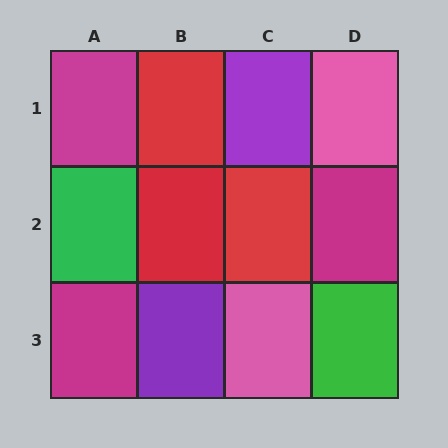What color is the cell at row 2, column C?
Red.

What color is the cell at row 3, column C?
Pink.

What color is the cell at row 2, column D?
Magenta.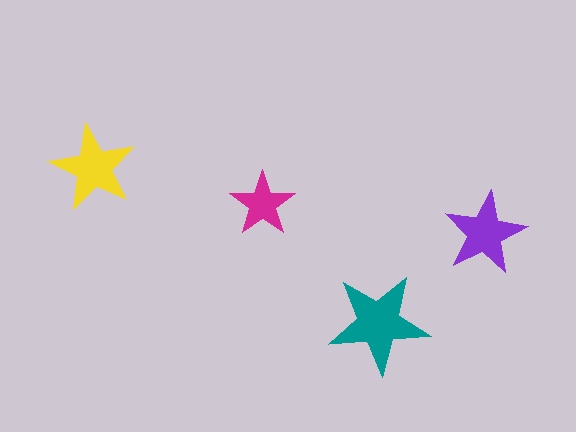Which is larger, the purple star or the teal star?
The teal one.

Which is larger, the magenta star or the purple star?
The purple one.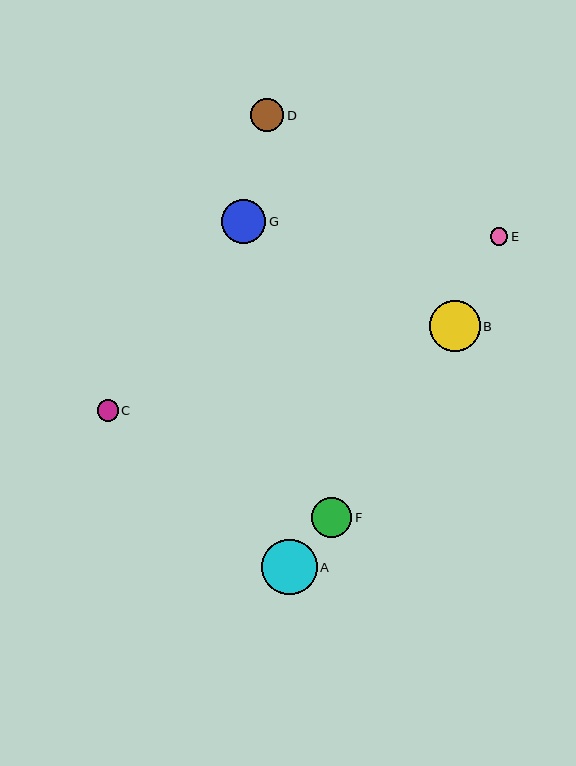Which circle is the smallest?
Circle E is the smallest with a size of approximately 18 pixels.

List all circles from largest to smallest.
From largest to smallest: A, B, G, F, D, C, E.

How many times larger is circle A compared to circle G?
Circle A is approximately 1.3 times the size of circle G.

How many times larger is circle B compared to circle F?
Circle B is approximately 1.3 times the size of circle F.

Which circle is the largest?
Circle A is the largest with a size of approximately 55 pixels.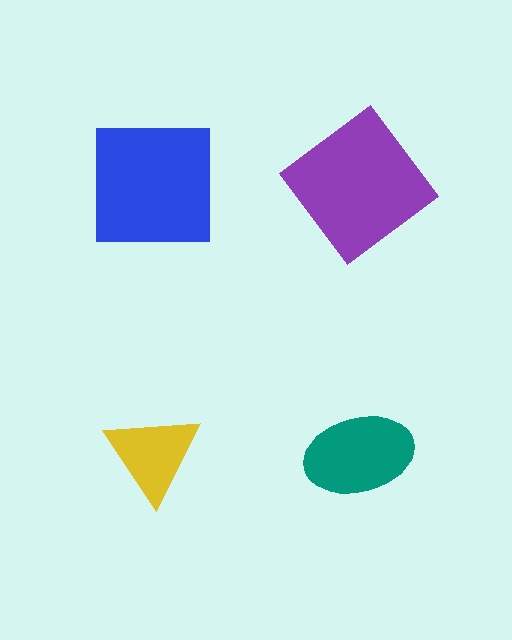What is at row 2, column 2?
A teal ellipse.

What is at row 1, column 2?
A purple diamond.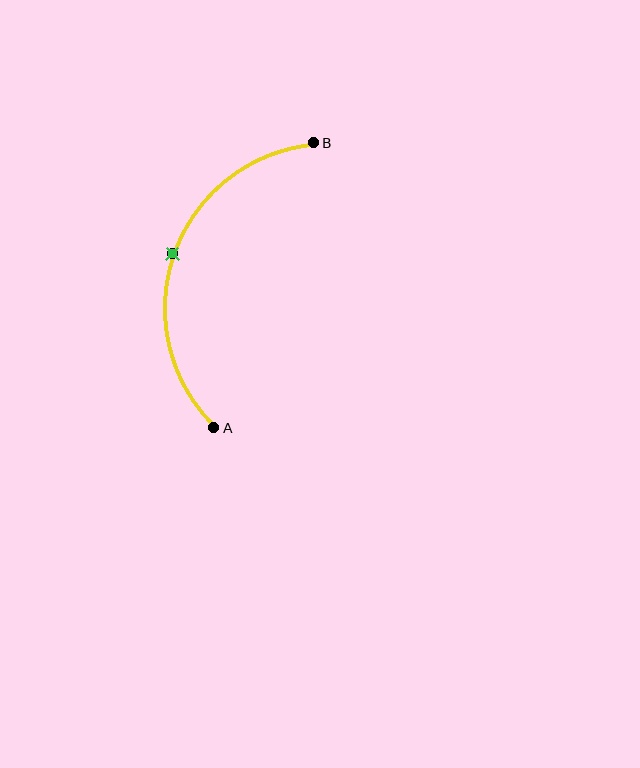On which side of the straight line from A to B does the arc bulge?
The arc bulges to the left of the straight line connecting A and B.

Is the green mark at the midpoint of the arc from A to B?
Yes. The green mark lies on the arc at equal arc-length from both A and B — it is the arc midpoint.